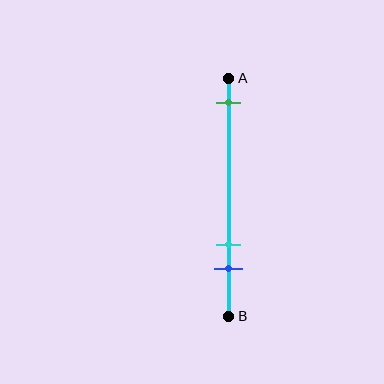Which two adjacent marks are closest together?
The cyan and blue marks are the closest adjacent pair.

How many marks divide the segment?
There are 3 marks dividing the segment.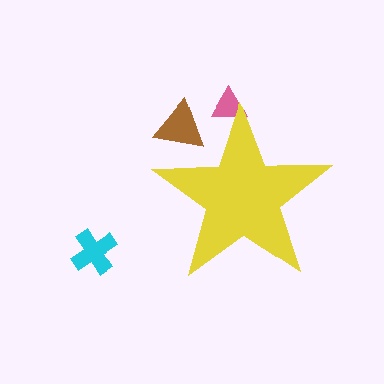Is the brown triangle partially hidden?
Yes, the brown triangle is partially hidden behind the yellow star.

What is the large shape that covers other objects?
A yellow star.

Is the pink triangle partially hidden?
Yes, the pink triangle is partially hidden behind the yellow star.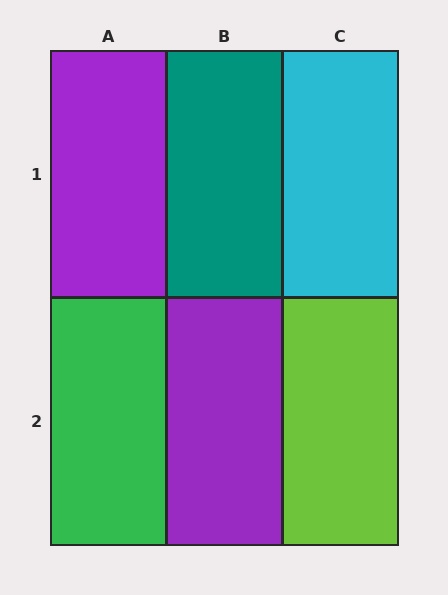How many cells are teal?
1 cell is teal.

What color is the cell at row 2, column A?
Green.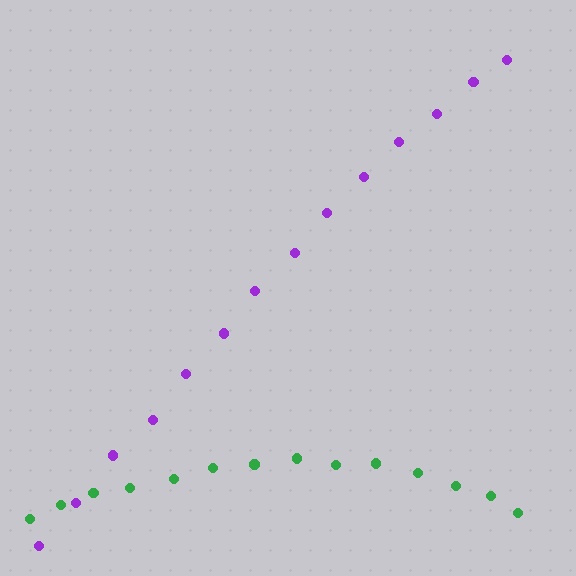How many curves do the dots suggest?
There are 2 distinct paths.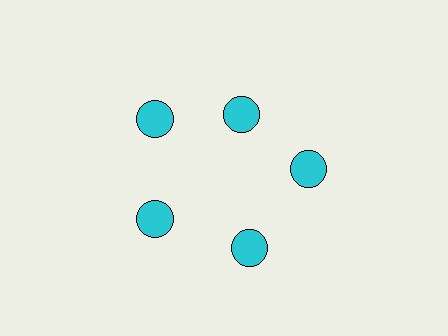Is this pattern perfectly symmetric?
No. The 5 cyan circles are arranged in a ring, but one element near the 1 o'clock position is pulled inward toward the center, breaking the 5-fold rotational symmetry.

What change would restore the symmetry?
The symmetry would be restored by moving it outward, back onto the ring so that all 5 circles sit at equal angles and equal distance from the center.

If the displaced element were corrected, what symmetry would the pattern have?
It would have 5-fold rotational symmetry — the pattern would map onto itself every 72 degrees.